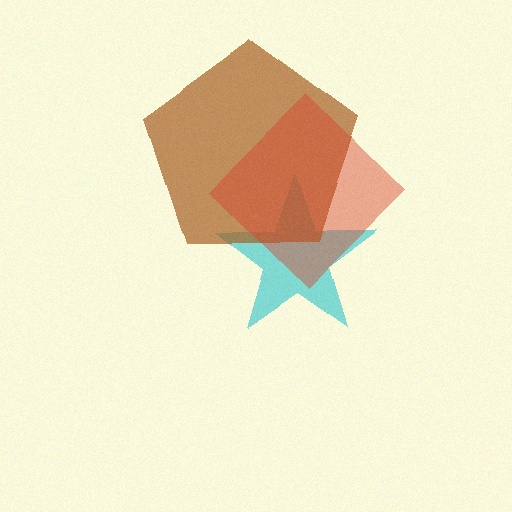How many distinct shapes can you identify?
There are 3 distinct shapes: a cyan star, a brown pentagon, a red diamond.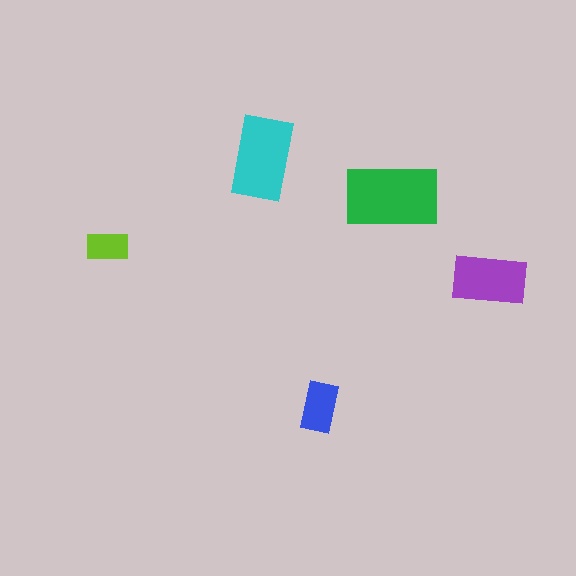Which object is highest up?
The cyan rectangle is topmost.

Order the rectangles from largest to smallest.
the green one, the cyan one, the purple one, the blue one, the lime one.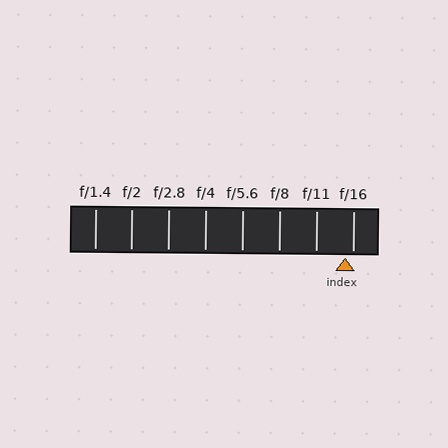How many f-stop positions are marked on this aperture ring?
There are 8 f-stop positions marked.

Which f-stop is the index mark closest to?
The index mark is closest to f/16.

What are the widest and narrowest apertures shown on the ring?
The widest aperture shown is f/1.4 and the narrowest is f/16.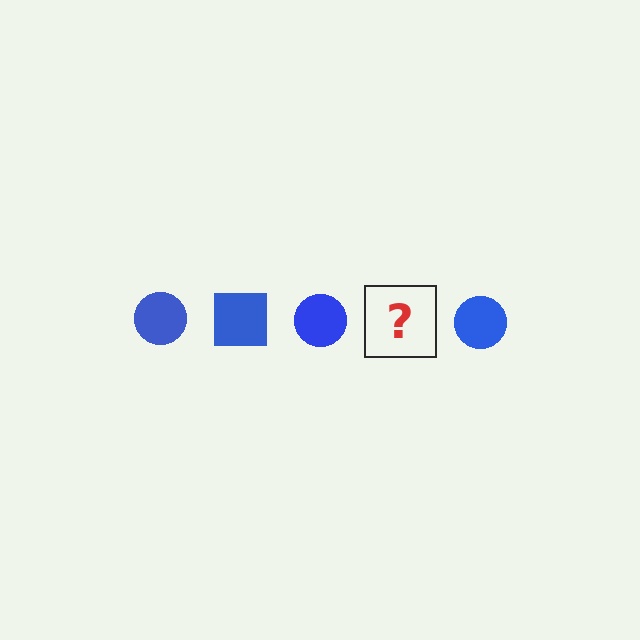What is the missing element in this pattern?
The missing element is a blue square.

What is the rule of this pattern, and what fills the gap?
The rule is that the pattern cycles through circle, square shapes in blue. The gap should be filled with a blue square.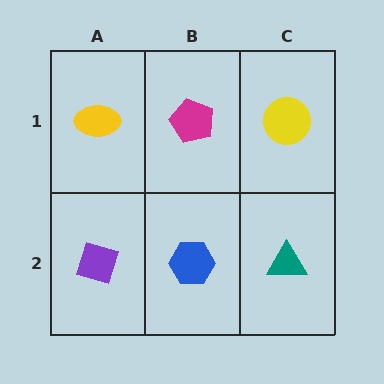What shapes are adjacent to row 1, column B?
A blue hexagon (row 2, column B), a yellow ellipse (row 1, column A), a yellow circle (row 1, column C).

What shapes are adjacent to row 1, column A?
A purple diamond (row 2, column A), a magenta pentagon (row 1, column B).